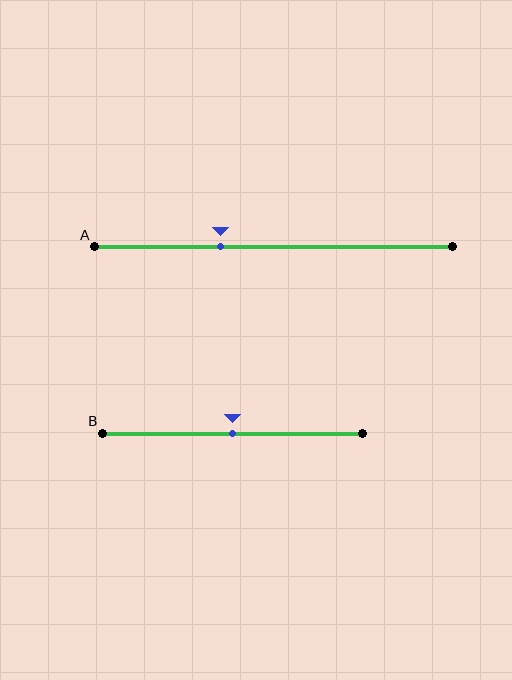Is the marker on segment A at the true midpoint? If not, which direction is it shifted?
No, the marker on segment A is shifted to the left by about 15% of the segment length.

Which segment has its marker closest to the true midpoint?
Segment B has its marker closest to the true midpoint.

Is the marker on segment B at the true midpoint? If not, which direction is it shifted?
Yes, the marker on segment B is at the true midpoint.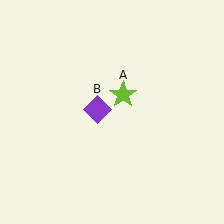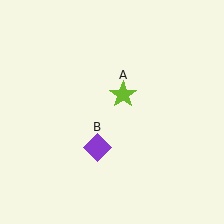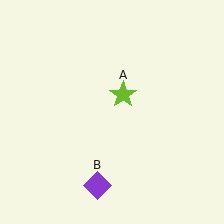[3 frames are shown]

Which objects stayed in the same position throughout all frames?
Lime star (object A) remained stationary.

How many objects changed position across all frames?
1 object changed position: purple diamond (object B).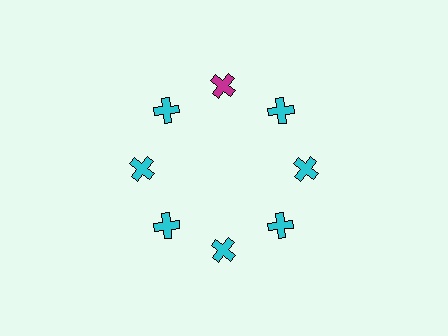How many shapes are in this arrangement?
There are 8 shapes arranged in a ring pattern.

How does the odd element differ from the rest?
It has a different color: magenta instead of cyan.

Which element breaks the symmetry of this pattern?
The magenta cross at roughly the 12 o'clock position breaks the symmetry. All other shapes are cyan crosses.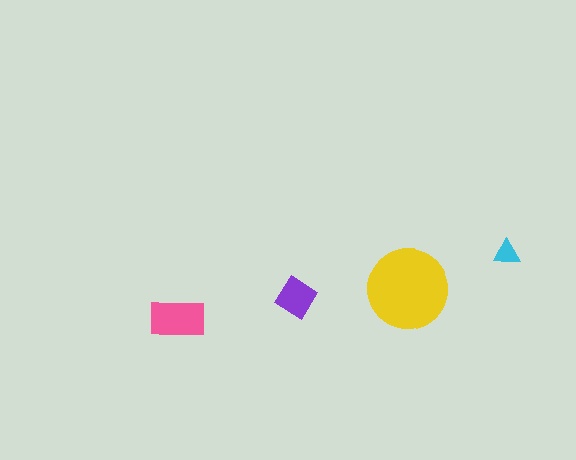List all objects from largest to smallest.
The yellow circle, the pink rectangle, the purple diamond, the cyan triangle.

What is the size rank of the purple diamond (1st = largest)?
3rd.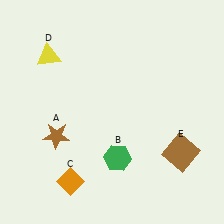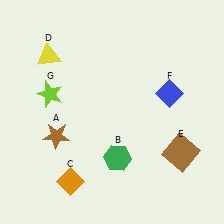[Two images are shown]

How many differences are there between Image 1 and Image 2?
There are 2 differences between the two images.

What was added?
A blue diamond (F), a lime star (G) were added in Image 2.